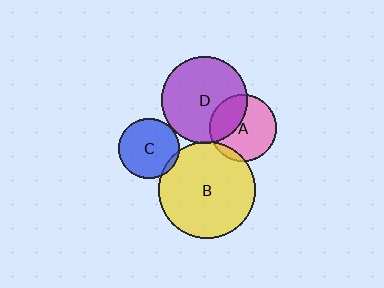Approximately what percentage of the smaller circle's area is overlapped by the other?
Approximately 5%.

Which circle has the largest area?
Circle B (yellow).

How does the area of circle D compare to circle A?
Approximately 1.6 times.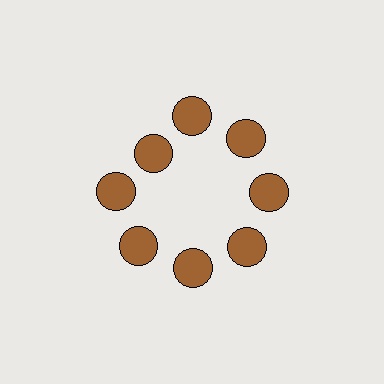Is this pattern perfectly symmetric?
No. The 8 brown circles are arranged in a ring, but one element near the 10 o'clock position is pulled inward toward the center, breaking the 8-fold rotational symmetry.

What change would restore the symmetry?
The symmetry would be restored by moving it outward, back onto the ring so that all 8 circles sit at equal angles and equal distance from the center.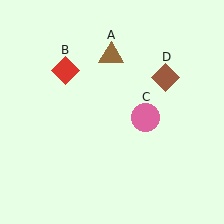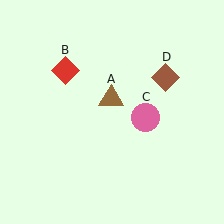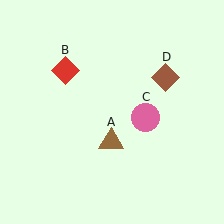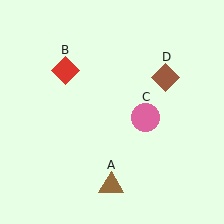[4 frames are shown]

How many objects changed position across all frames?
1 object changed position: brown triangle (object A).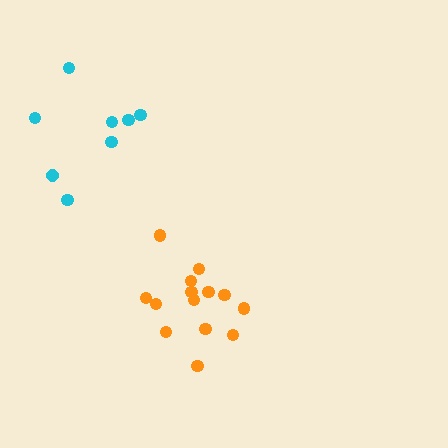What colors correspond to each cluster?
The clusters are colored: orange, cyan.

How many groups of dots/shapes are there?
There are 2 groups.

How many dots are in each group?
Group 1: 14 dots, Group 2: 8 dots (22 total).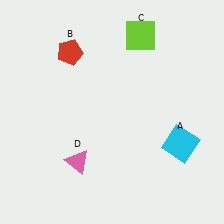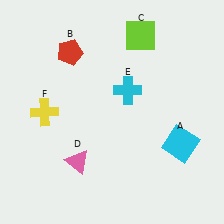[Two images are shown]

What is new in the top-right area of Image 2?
A cyan cross (E) was added in the top-right area of Image 2.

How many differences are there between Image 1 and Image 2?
There are 2 differences between the two images.